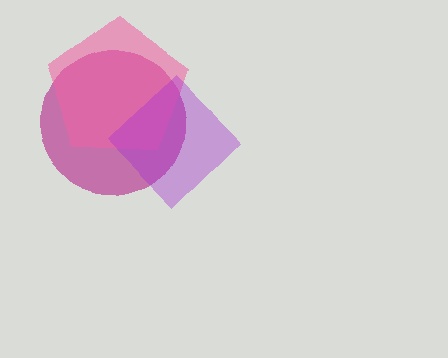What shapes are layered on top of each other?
The layered shapes are: a magenta circle, a pink pentagon, a purple diamond.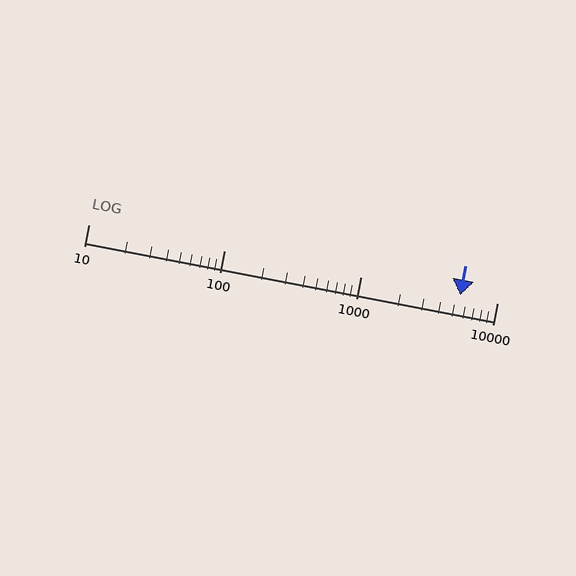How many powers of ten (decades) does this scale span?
The scale spans 3 decades, from 10 to 10000.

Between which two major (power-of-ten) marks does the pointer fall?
The pointer is between 1000 and 10000.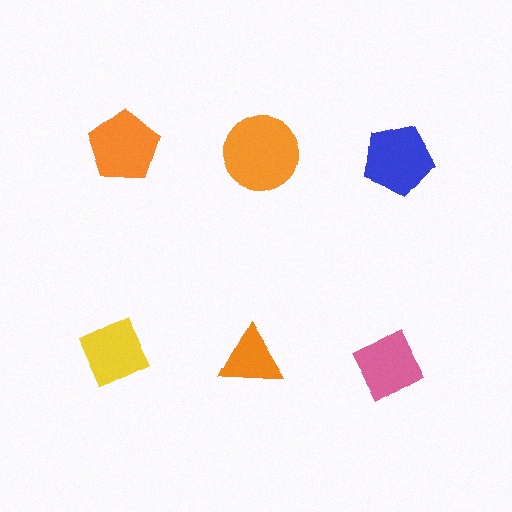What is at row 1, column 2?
An orange circle.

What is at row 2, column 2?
An orange triangle.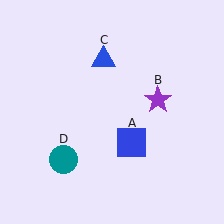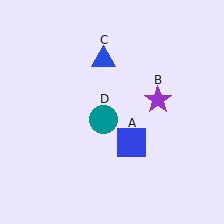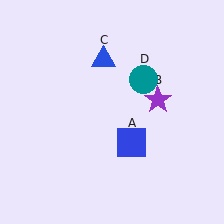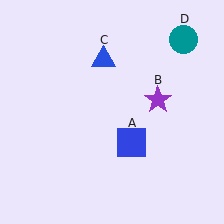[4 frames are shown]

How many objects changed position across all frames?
1 object changed position: teal circle (object D).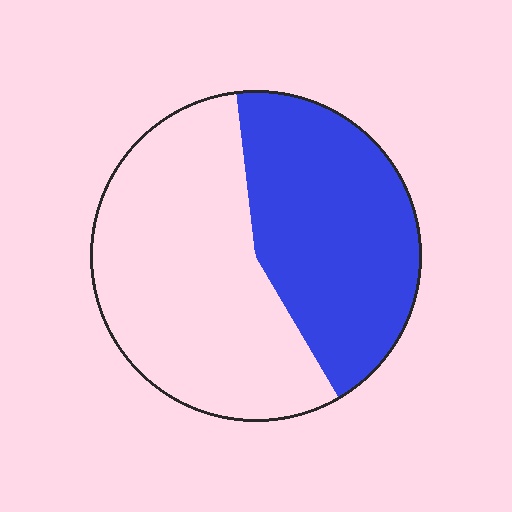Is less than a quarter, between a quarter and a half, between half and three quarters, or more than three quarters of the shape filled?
Between a quarter and a half.